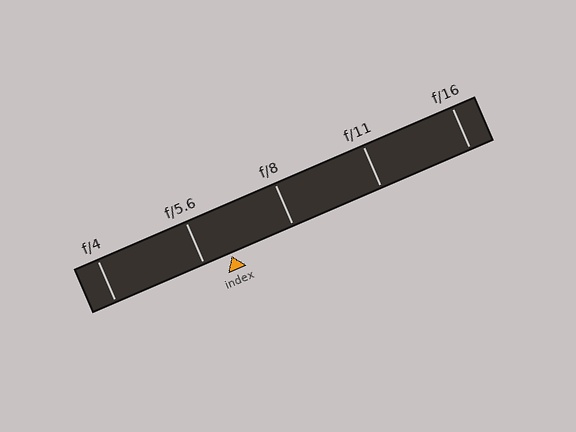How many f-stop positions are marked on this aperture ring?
There are 5 f-stop positions marked.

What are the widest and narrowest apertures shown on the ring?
The widest aperture shown is f/4 and the narrowest is f/16.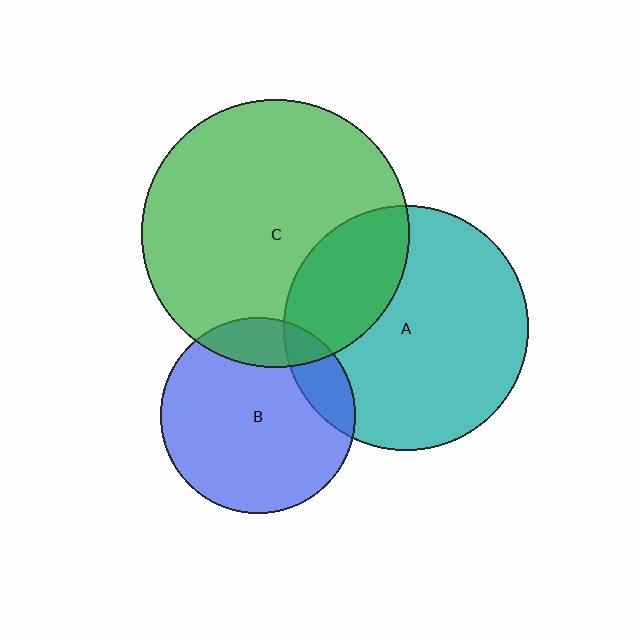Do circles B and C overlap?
Yes.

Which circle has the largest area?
Circle C (green).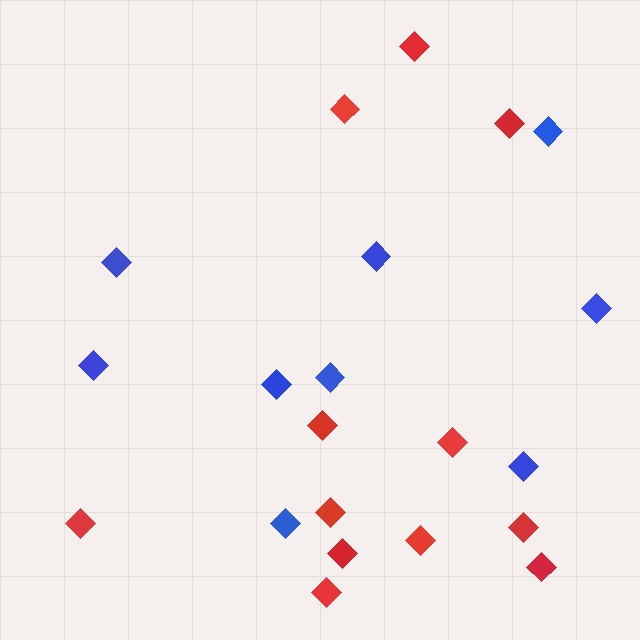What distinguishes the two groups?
There are 2 groups: one group of red diamonds (12) and one group of blue diamonds (9).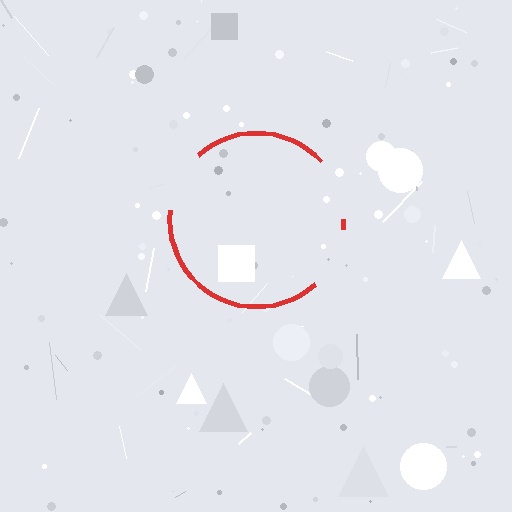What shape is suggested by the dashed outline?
The dashed outline suggests a circle.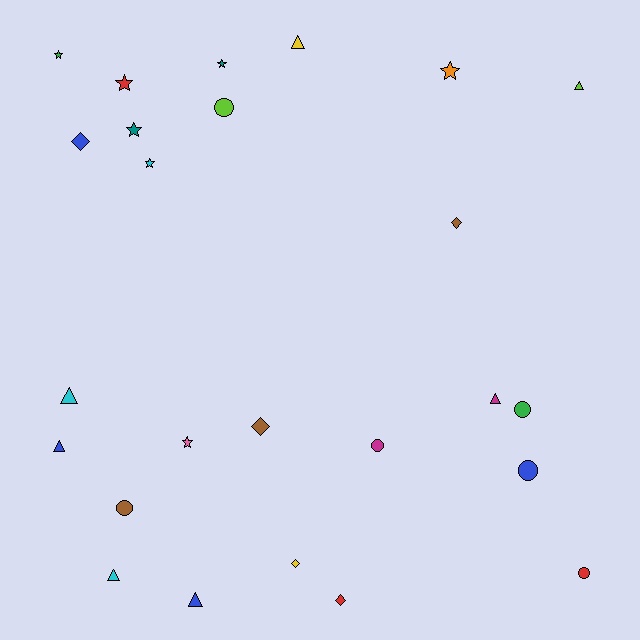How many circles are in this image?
There are 6 circles.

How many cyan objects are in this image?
There are 3 cyan objects.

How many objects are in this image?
There are 25 objects.